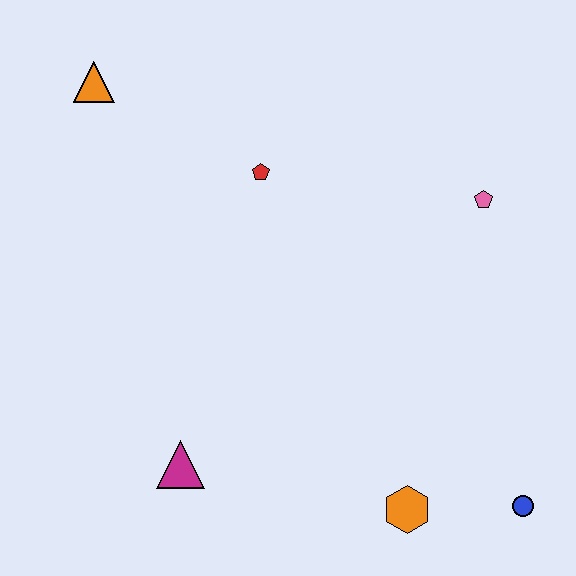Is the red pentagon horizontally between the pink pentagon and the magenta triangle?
Yes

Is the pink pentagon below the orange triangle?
Yes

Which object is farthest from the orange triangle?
The blue circle is farthest from the orange triangle.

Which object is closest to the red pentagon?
The orange triangle is closest to the red pentagon.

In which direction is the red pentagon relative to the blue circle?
The red pentagon is above the blue circle.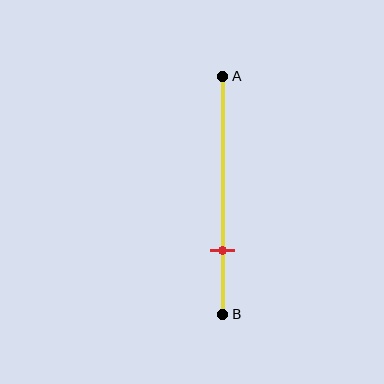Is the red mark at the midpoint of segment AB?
No, the mark is at about 75% from A, not at the 50% midpoint.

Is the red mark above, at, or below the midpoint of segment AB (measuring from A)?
The red mark is below the midpoint of segment AB.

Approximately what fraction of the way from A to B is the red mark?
The red mark is approximately 75% of the way from A to B.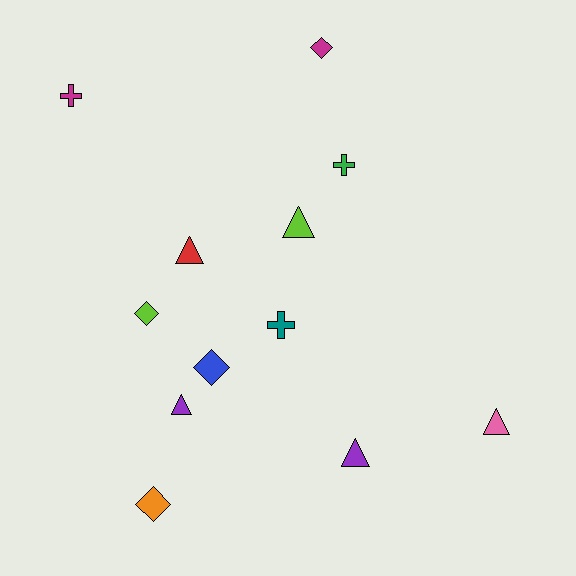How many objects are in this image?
There are 12 objects.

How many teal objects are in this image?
There is 1 teal object.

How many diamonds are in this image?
There are 4 diamonds.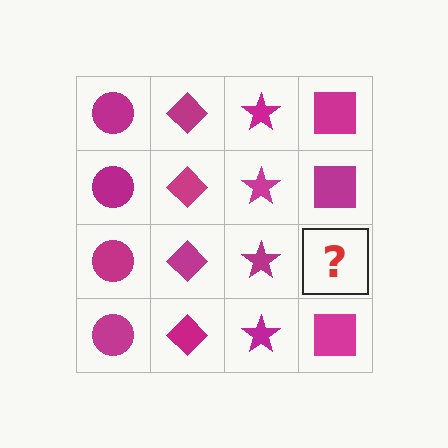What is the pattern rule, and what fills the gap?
The rule is that each column has a consistent shape. The gap should be filled with a magenta square.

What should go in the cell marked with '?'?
The missing cell should contain a magenta square.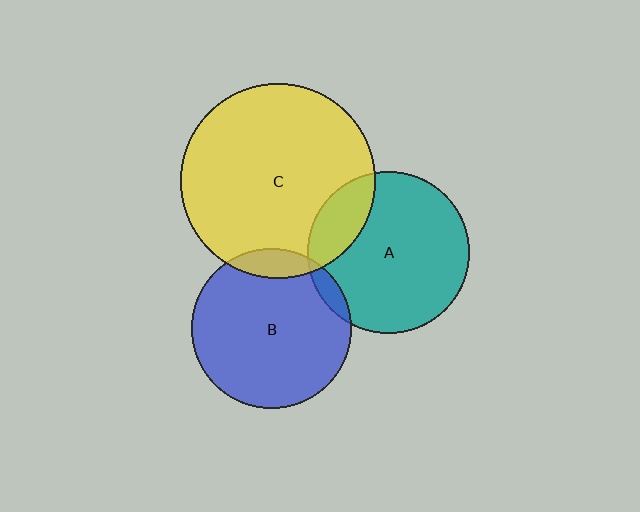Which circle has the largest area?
Circle C (yellow).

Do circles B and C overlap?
Yes.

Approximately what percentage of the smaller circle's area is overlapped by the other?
Approximately 10%.